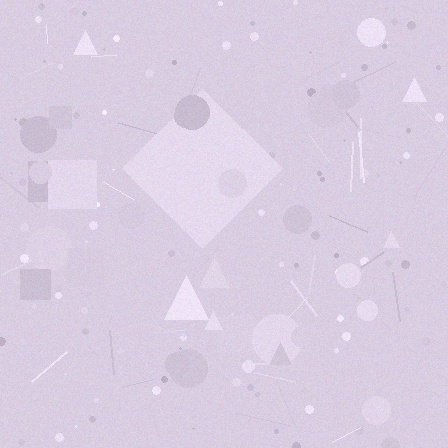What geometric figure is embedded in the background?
A diamond is embedded in the background.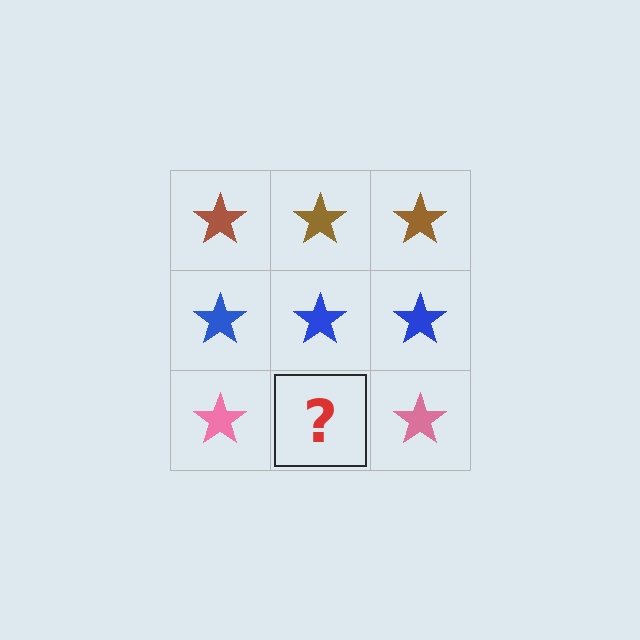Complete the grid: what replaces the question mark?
The question mark should be replaced with a pink star.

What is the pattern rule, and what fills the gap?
The rule is that each row has a consistent color. The gap should be filled with a pink star.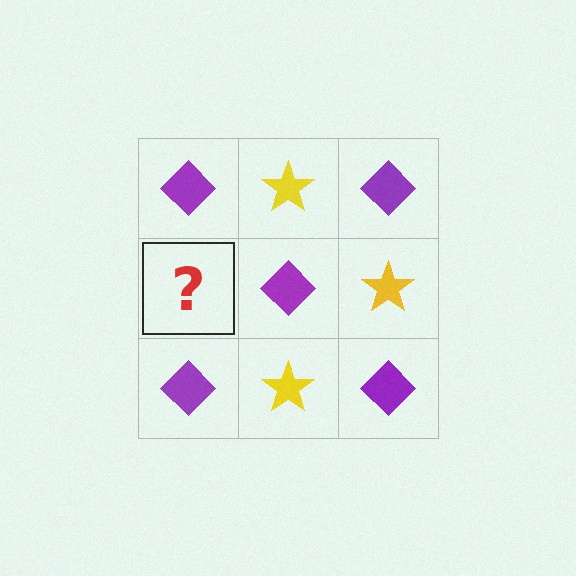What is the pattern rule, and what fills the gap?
The rule is that it alternates purple diamond and yellow star in a checkerboard pattern. The gap should be filled with a yellow star.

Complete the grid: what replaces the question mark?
The question mark should be replaced with a yellow star.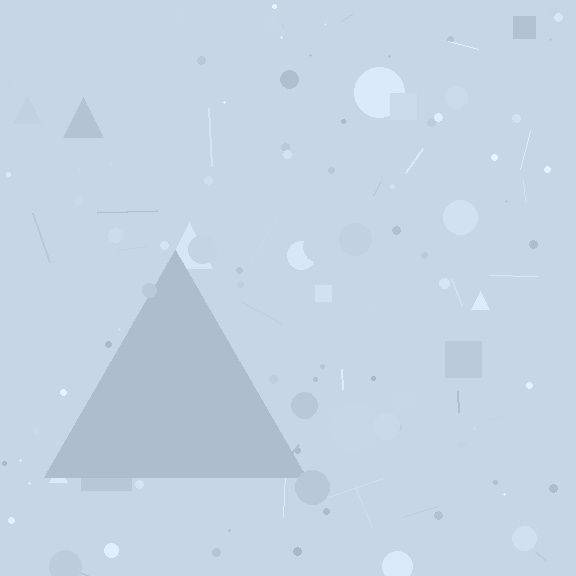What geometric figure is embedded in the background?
A triangle is embedded in the background.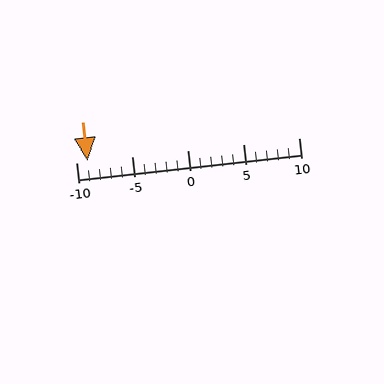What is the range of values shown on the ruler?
The ruler shows values from -10 to 10.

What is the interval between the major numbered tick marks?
The major tick marks are spaced 5 units apart.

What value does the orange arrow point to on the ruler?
The orange arrow points to approximately -9.